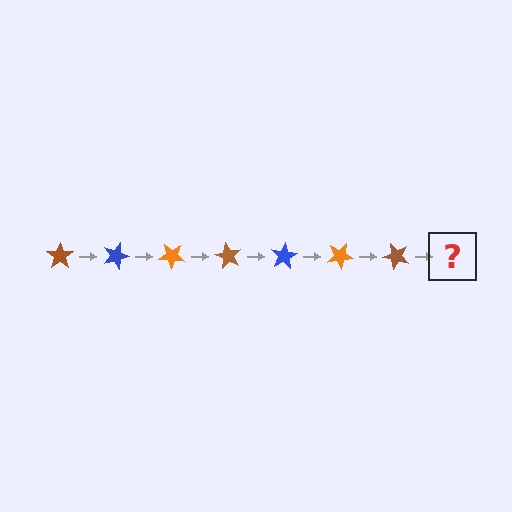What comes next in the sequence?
The next element should be a blue star, rotated 140 degrees from the start.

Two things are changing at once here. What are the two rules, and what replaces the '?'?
The two rules are that it rotates 20 degrees each step and the color cycles through brown, blue, and orange. The '?' should be a blue star, rotated 140 degrees from the start.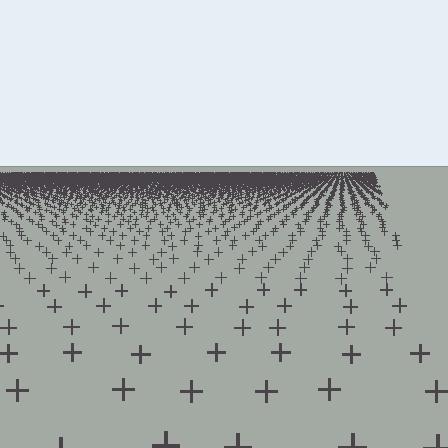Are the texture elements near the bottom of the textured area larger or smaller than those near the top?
Larger. Near the bottom, elements are closer to the viewer and appear at a bigger on-screen size.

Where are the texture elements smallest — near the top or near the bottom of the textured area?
Near the top.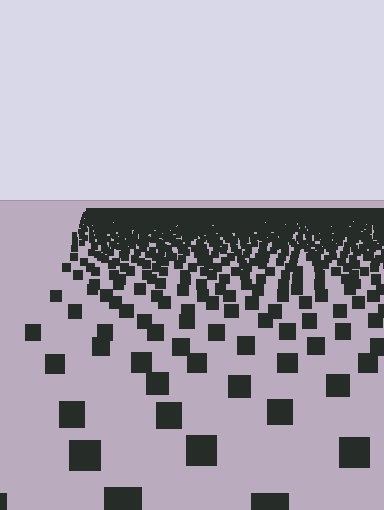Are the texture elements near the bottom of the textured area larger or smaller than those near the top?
Larger. Near the bottom, elements are closer to the viewer and appear at a bigger on-screen size.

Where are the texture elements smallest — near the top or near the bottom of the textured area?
Near the top.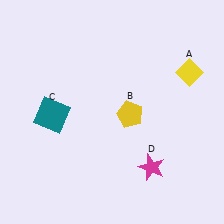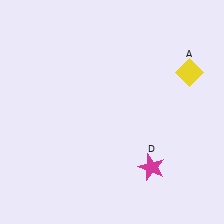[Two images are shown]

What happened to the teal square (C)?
The teal square (C) was removed in Image 2. It was in the bottom-left area of Image 1.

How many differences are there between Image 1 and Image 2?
There are 2 differences between the two images.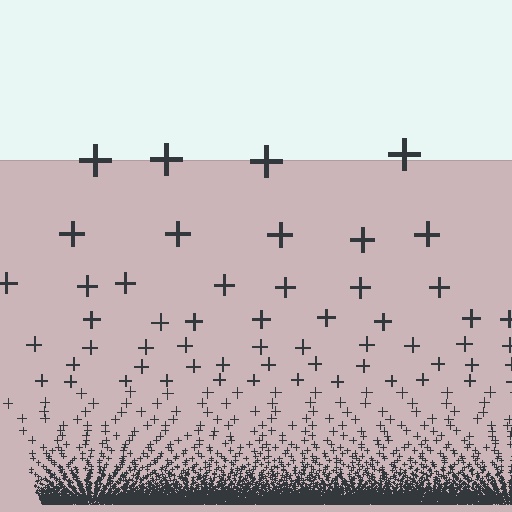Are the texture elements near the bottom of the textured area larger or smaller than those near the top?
Smaller. The gradient is inverted — elements near the bottom are smaller and denser.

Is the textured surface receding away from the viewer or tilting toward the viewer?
The surface appears to tilt toward the viewer. Texture elements get larger and sparser toward the top.